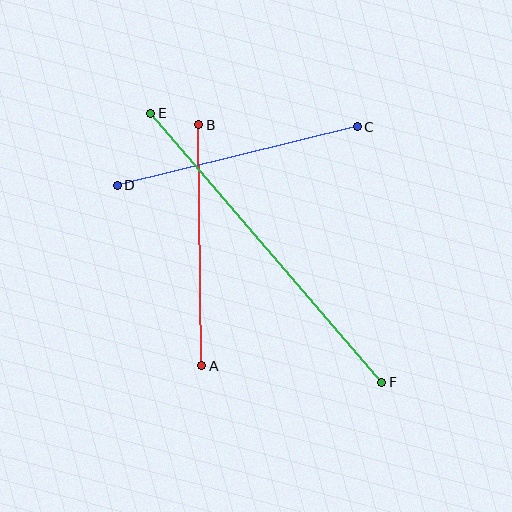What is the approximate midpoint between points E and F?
The midpoint is at approximately (266, 248) pixels.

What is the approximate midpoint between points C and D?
The midpoint is at approximately (237, 156) pixels.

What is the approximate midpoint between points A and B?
The midpoint is at approximately (200, 245) pixels.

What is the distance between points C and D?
The distance is approximately 247 pixels.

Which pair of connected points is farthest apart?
Points E and F are farthest apart.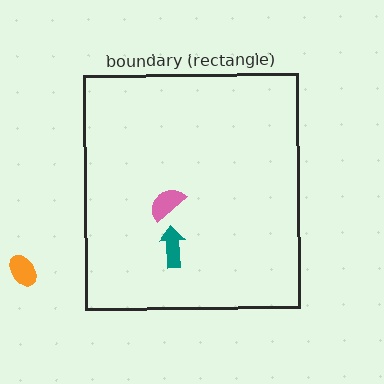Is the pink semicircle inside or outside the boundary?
Inside.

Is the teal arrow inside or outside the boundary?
Inside.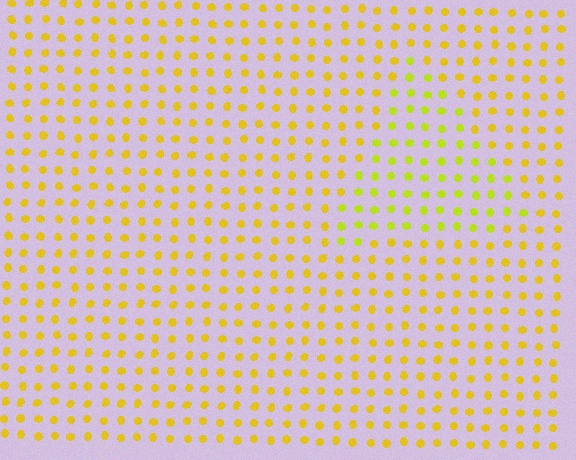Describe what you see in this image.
The image is filled with small yellow elements in a uniform arrangement. A triangle-shaped region is visible where the elements are tinted to a slightly different hue, forming a subtle color boundary.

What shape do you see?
I see a triangle.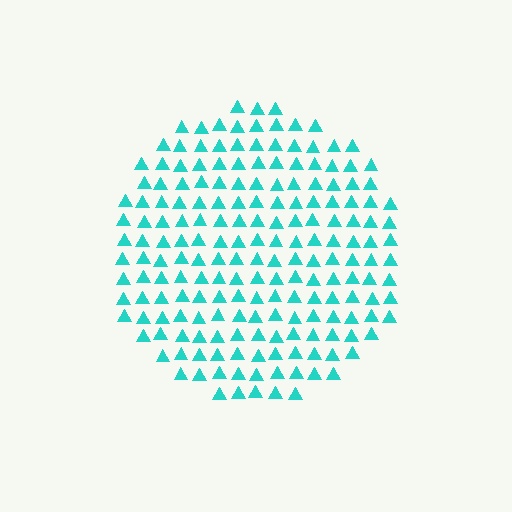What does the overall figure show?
The overall figure shows a circle.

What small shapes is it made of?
It is made of small triangles.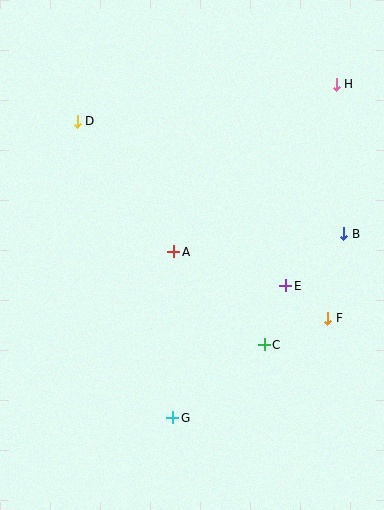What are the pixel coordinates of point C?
Point C is at (264, 345).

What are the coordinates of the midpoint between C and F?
The midpoint between C and F is at (296, 331).